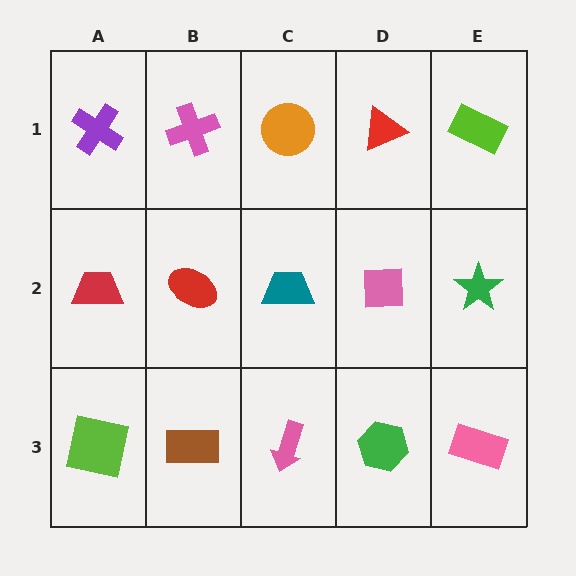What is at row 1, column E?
A lime rectangle.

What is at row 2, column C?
A teal trapezoid.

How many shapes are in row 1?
5 shapes.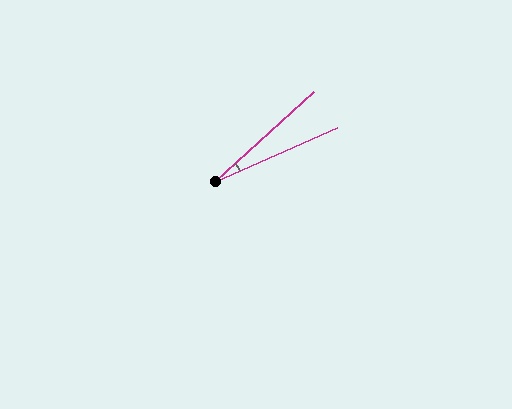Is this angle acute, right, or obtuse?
It is acute.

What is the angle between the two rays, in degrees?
Approximately 19 degrees.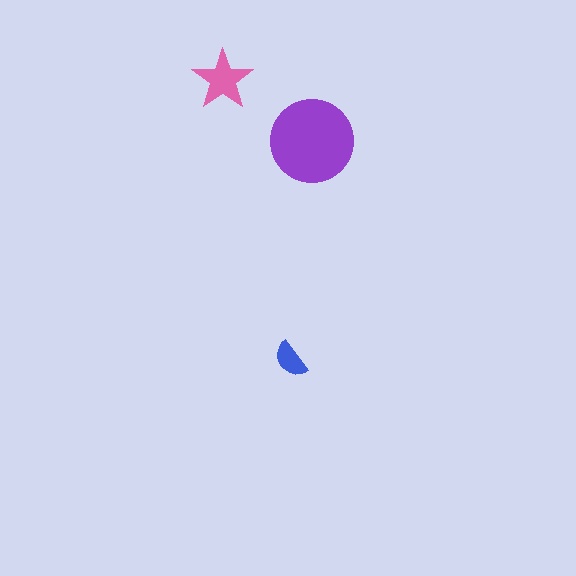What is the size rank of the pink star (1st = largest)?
2nd.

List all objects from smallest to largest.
The blue semicircle, the pink star, the purple circle.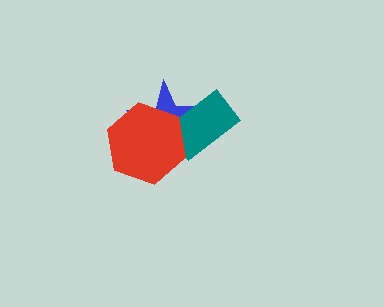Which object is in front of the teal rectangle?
The red hexagon is in front of the teal rectangle.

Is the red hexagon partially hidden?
No, no other shape covers it.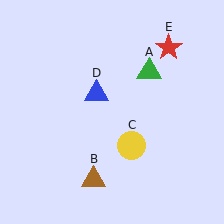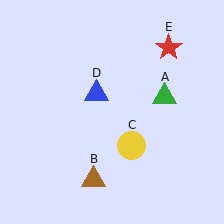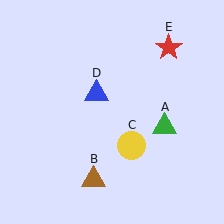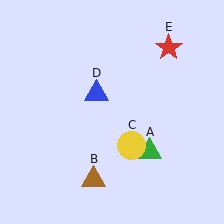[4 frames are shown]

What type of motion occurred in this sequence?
The green triangle (object A) rotated clockwise around the center of the scene.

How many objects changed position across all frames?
1 object changed position: green triangle (object A).